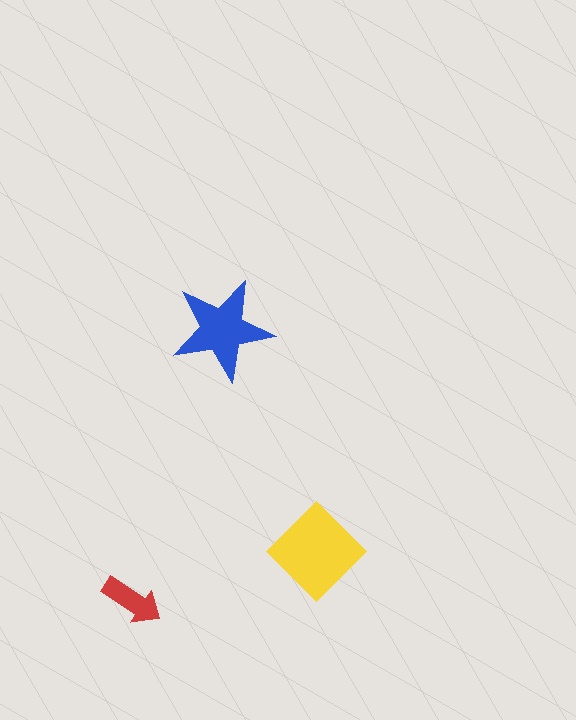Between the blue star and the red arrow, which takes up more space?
The blue star.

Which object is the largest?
The yellow diamond.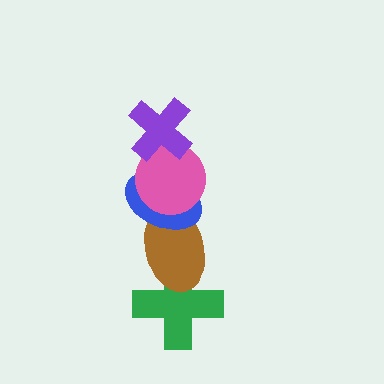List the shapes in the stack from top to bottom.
From top to bottom: the purple cross, the pink circle, the blue ellipse, the brown ellipse, the green cross.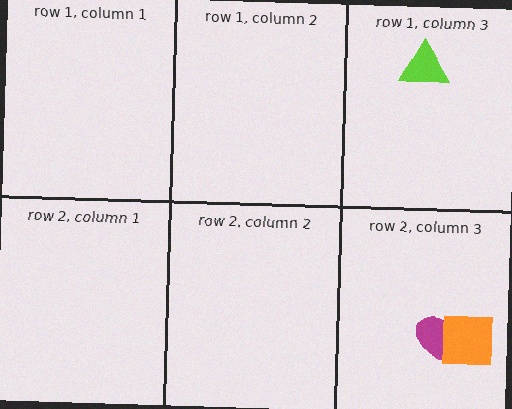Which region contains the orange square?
The row 2, column 3 region.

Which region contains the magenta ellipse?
The row 2, column 3 region.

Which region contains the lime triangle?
The row 1, column 3 region.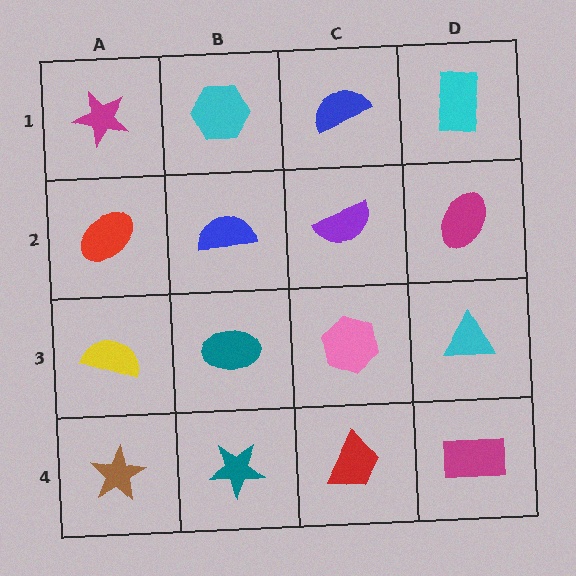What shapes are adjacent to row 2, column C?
A blue semicircle (row 1, column C), a pink hexagon (row 3, column C), a blue semicircle (row 2, column B), a magenta ellipse (row 2, column D).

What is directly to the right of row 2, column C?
A magenta ellipse.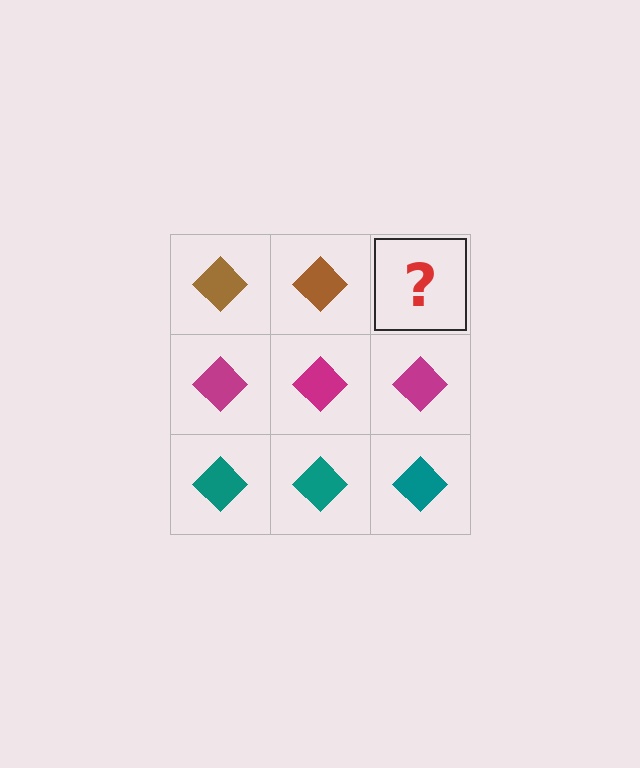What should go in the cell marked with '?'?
The missing cell should contain a brown diamond.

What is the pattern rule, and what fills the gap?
The rule is that each row has a consistent color. The gap should be filled with a brown diamond.